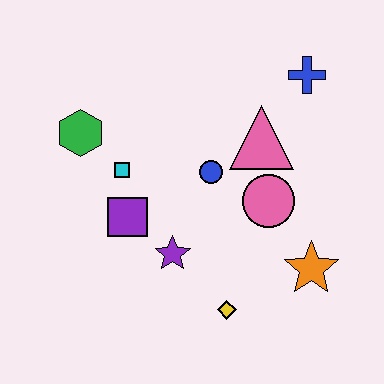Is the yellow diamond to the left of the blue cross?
Yes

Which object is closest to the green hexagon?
The cyan square is closest to the green hexagon.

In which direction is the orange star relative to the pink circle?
The orange star is below the pink circle.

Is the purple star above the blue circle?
No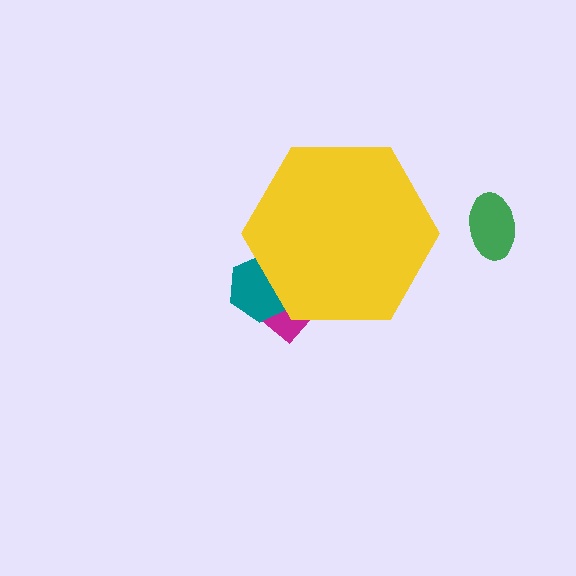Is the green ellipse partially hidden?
No, the green ellipse is fully visible.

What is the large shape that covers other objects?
A yellow hexagon.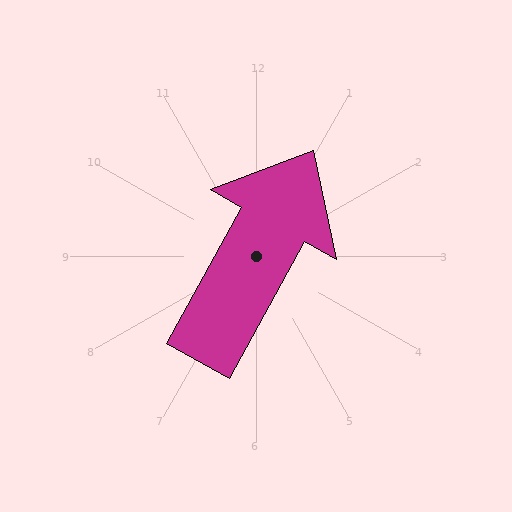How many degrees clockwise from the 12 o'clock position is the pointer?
Approximately 29 degrees.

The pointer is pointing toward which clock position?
Roughly 1 o'clock.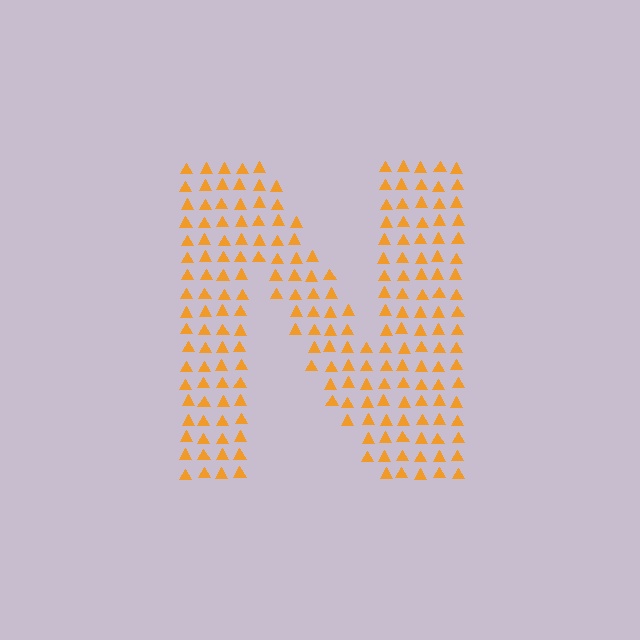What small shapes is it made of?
It is made of small triangles.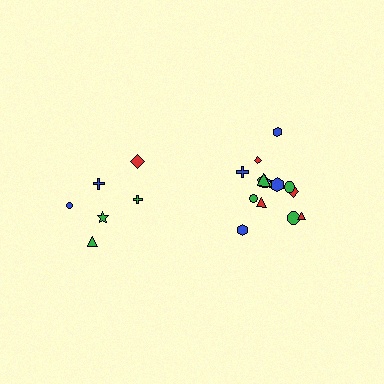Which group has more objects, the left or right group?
The right group.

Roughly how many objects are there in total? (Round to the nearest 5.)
Roughly 20 objects in total.